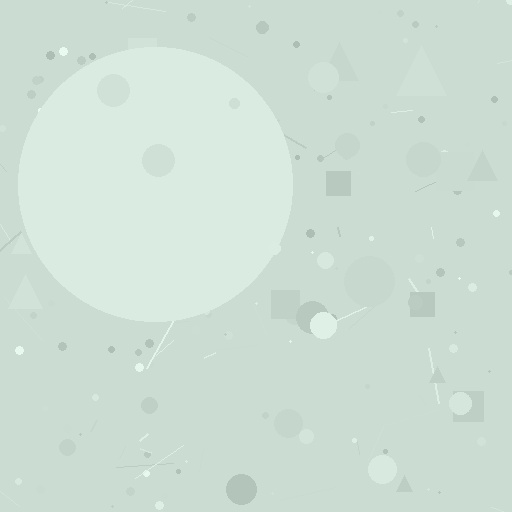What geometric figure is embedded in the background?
A circle is embedded in the background.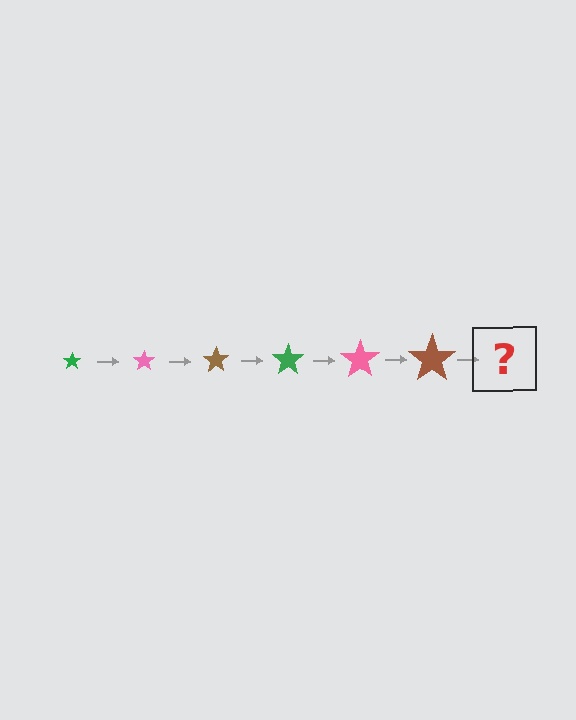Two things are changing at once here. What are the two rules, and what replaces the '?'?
The two rules are that the star grows larger each step and the color cycles through green, pink, and brown. The '?' should be a green star, larger than the previous one.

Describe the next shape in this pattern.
It should be a green star, larger than the previous one.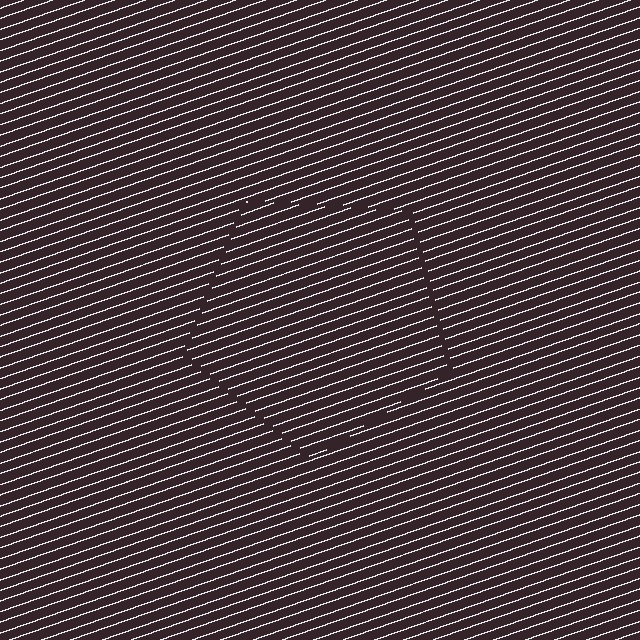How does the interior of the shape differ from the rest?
The interior of the shape contains the same grating, shifted by half a period — the contour is defined by the phase discontinuity where line-ends from the inner and outer gratings abut.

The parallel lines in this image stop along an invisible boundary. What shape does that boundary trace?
An illusory pentagon. The interior of the shape contains the same grating, shifted by half a period — the contour is defined by the phase discontinuity where line-ends from the inner and outer gratings abut.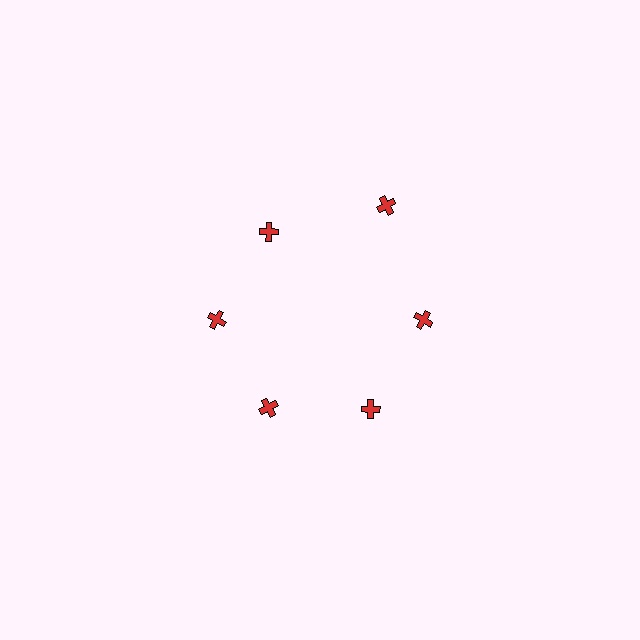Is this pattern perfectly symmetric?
No. The 6 red crosses are arranged in a ring, but one element near the 1 o'clock position is pushed outward from the center, breaking the 6-fold rotational symmetry.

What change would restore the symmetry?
The symmetry would be restored by moving it inward, back onto the ring so that all 6 crosses sit at equal angles and equal distance from the center.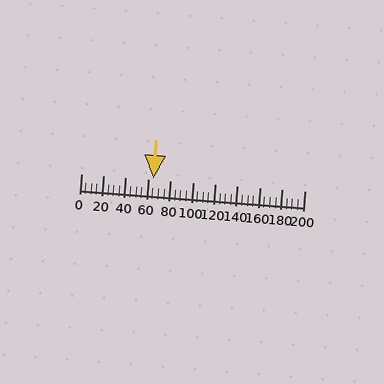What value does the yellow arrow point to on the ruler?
The yellow arrow points to approximately 65.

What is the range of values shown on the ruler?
The ruler shows values from 0 to 200.